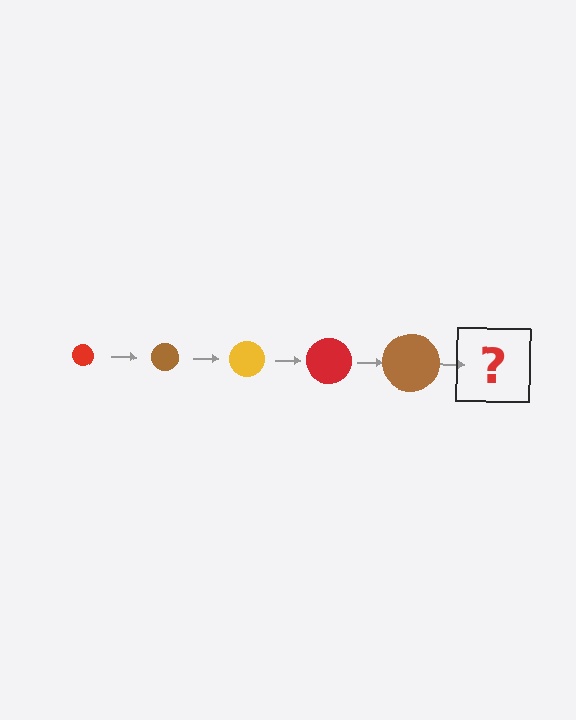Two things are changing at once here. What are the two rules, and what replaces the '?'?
The two rules are that the circle grows larger each step and the color cycles through red, brown, and yellow. The '?' should be a yellow circle, larger than the previous one.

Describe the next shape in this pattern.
It should be a yellow circle, larger than the previous one.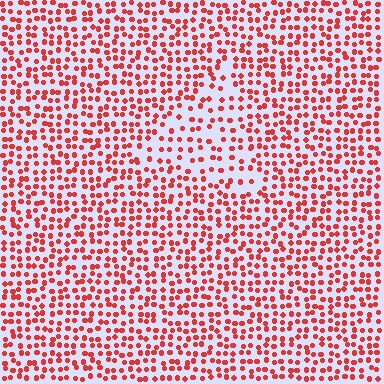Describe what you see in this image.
The image contains small red elements arranged at two different densities. A triangle-shaped region is visible where the elements are less densely packed than the surrounding area.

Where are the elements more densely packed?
The elements are more densely packed outside the triangle boundary.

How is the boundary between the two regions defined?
The boundary is defined by a change in element density (approximately 1.7x ratio). All elements are the same color, size, and shape.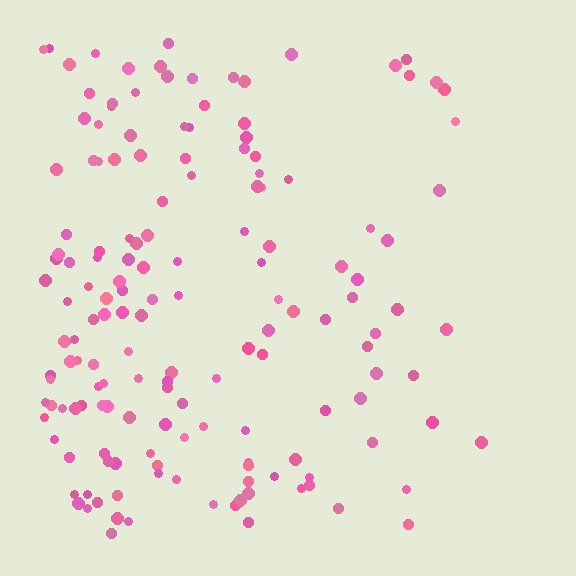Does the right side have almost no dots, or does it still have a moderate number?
Still a moderate number, just noticeably fewer than the left.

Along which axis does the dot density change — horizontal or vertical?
Horizontal.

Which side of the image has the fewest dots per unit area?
The right.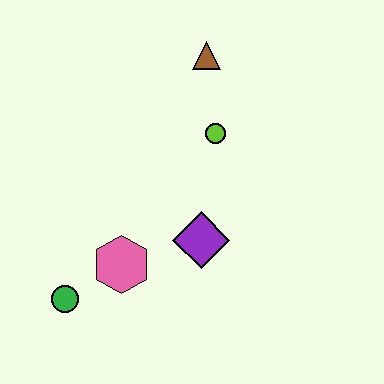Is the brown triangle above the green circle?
Yes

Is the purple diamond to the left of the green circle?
No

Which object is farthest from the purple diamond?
The brown triangle is farthest from the purple diamond.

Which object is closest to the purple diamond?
The pink hexagon is closest to the purple diamond.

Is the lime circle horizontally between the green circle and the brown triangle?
No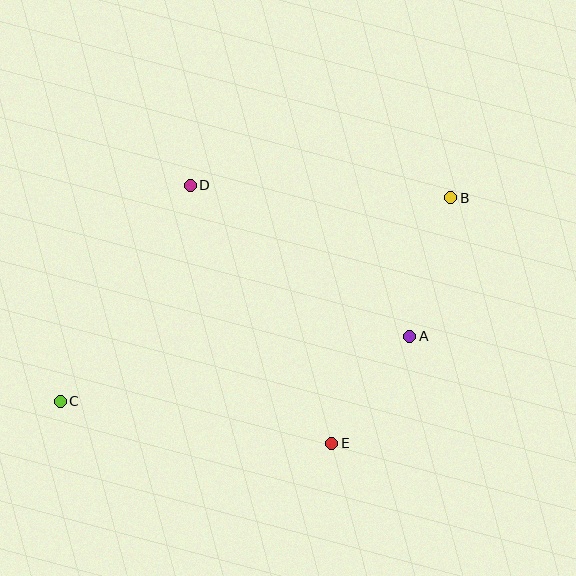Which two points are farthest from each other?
Points B and C are farthest from each other.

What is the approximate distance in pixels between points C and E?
The distance between C and E is approximately 275 pixels.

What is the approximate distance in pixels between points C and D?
The distance between C and D is approximately 252 pixels.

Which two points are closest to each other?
Points A and E are closest to each other.